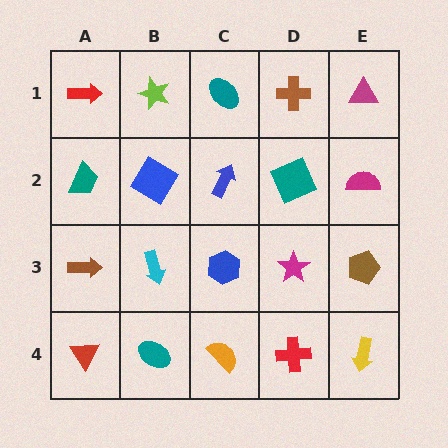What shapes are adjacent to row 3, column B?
A blue diamond (row 2, column B), a teal ellipse (row 4, column B), a brown arrow (row 3, column A), a blue hexagon (row 3, column C).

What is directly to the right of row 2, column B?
A blue arrow.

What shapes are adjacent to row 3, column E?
A magenta semicircle (row 2, column E), a yellow arrow (row 4, column E), a magenta star (row 3, column D).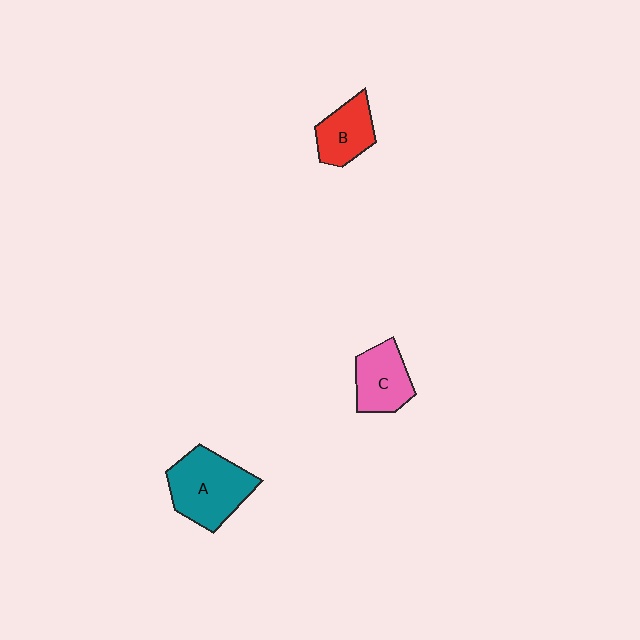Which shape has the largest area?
Shape A (teal).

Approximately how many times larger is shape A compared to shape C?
Approximately 1.5 times.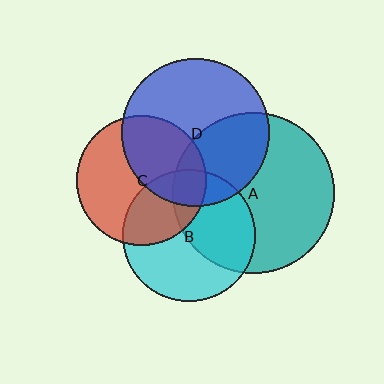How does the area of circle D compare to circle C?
Approximately 1.3 times.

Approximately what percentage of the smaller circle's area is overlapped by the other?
Approximately 40%.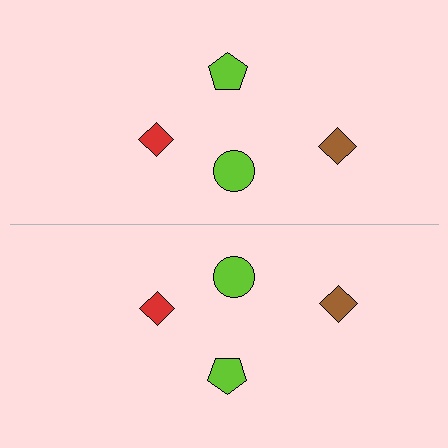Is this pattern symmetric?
Yes, this pattern has bilateral (reflection) symmetry.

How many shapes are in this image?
There are 8 shapes in this image.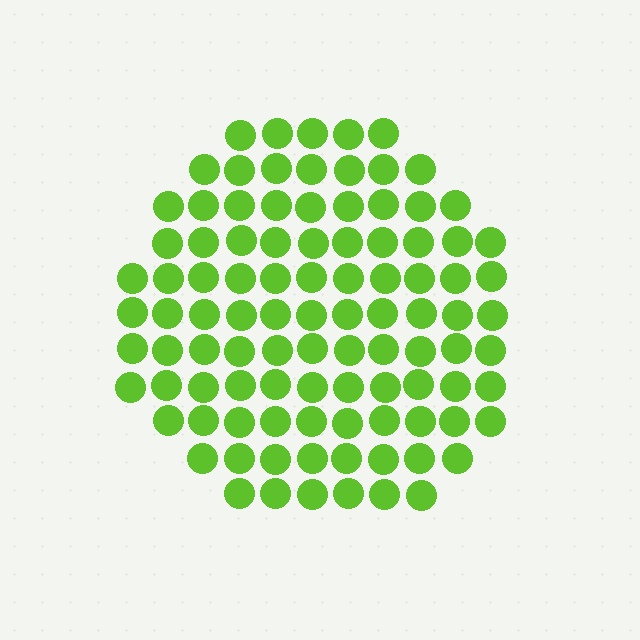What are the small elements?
The small elements are circles.